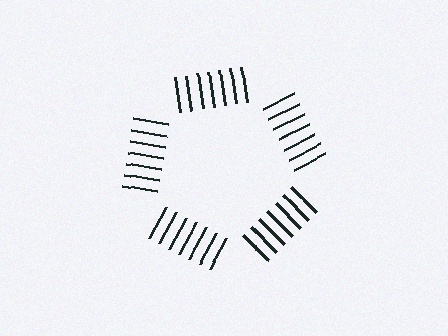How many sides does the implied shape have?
5 sides — the line-ends trace a pentagon.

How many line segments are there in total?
35 — 7 along each of the 5 edges.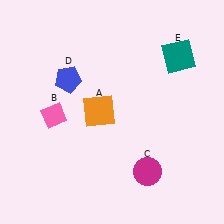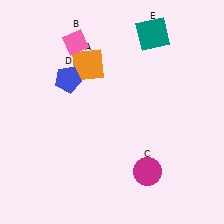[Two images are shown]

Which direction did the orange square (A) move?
The orange square (A) moved up.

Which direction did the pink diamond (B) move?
The pink diamond (B) moved up.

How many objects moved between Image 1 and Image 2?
3 objects moved between the two images.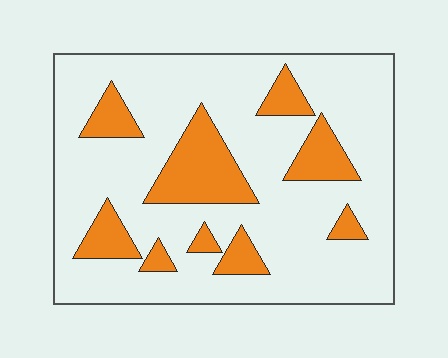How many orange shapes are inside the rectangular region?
9.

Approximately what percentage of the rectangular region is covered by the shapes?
Approximately 20%.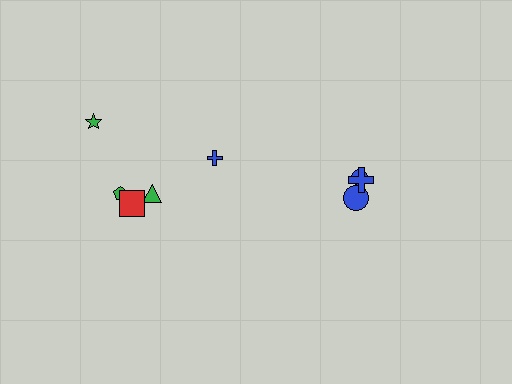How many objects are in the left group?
There are 5 objects.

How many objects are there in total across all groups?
There are 8 objects.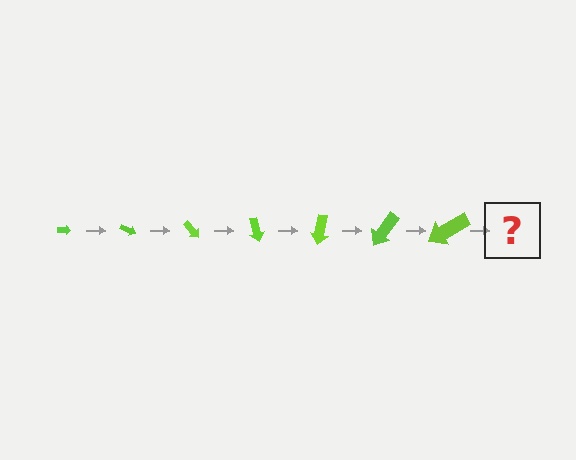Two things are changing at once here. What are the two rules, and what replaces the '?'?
The two rules are that the arrow grows larger each step and it rotates 25 degrees each step. The '?' should be an arrow, larger than the previous one and rotated 175 degrees from the start.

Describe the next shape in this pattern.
It should be an arrow, larger than the previous one and rotated 175 degrees from the start.